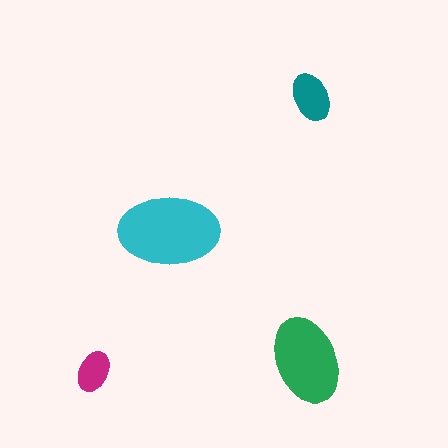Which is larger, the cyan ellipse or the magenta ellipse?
The cyan one.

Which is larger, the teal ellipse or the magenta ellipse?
The teal one.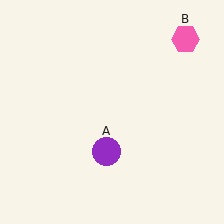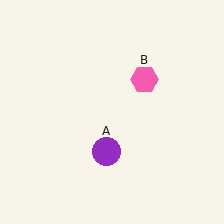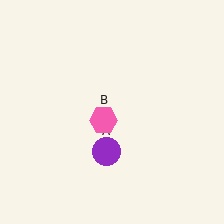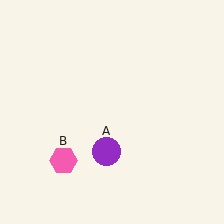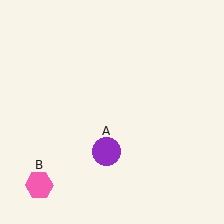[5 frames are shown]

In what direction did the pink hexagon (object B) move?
The pink hexagon (object B) moved down and to the left.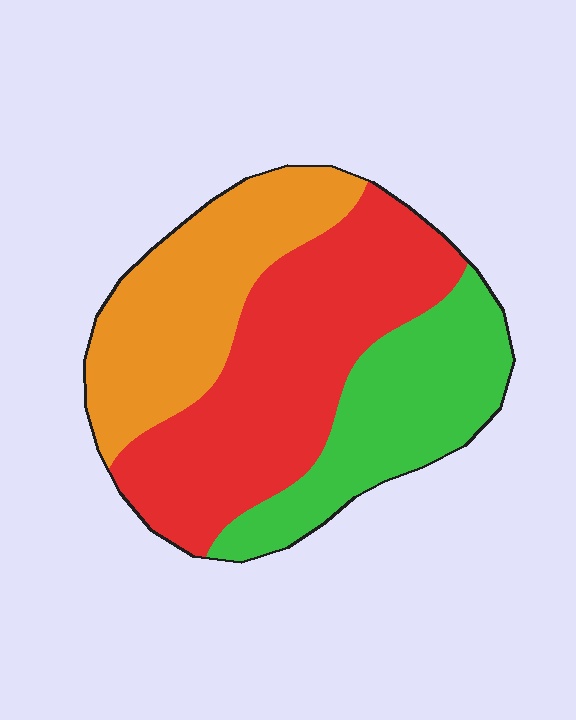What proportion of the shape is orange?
Orange takes up about one third (1/3) of the shape.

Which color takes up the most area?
Red, at roughly 45%.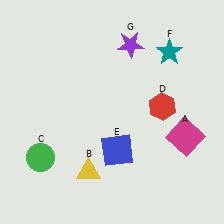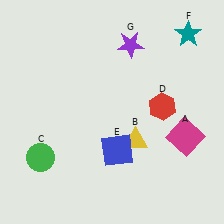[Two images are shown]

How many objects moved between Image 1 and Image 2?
2 objects moved between the two images.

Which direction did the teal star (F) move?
The teal star (F) moved right.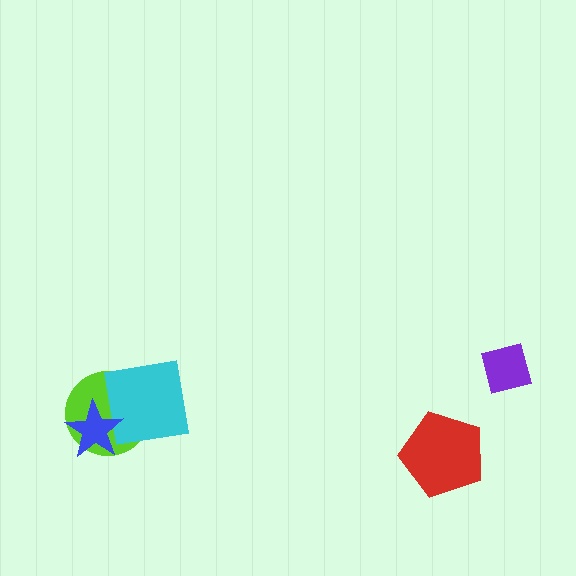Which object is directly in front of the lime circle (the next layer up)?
The cyan square is directly in front of the lime circle.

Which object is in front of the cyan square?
The blue star is in front of the cyan square.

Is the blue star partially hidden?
No, no other shape covers it.